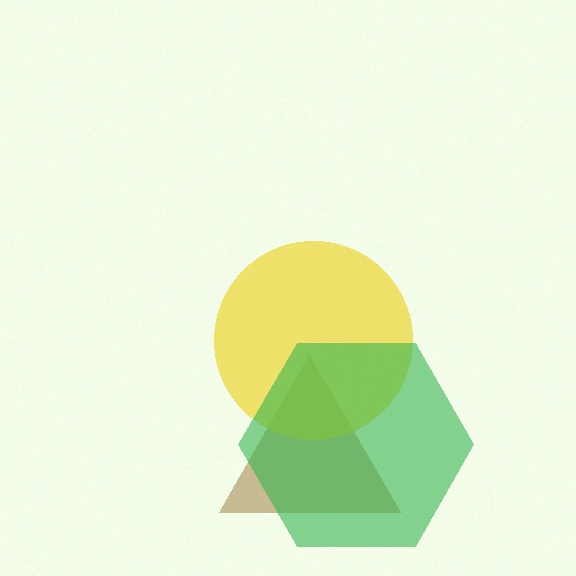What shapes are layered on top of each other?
The layered shapes are: a brown triangle, a yellow circle, a green hexagon.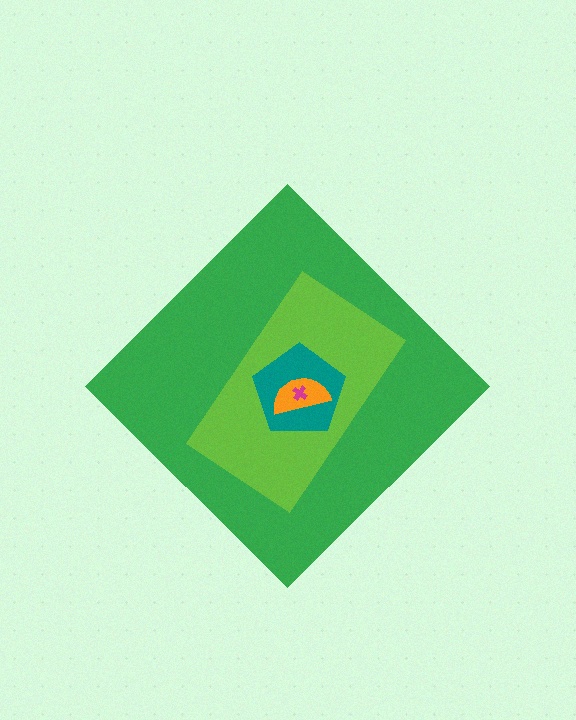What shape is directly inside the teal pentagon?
The orange semicircle.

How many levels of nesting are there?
5.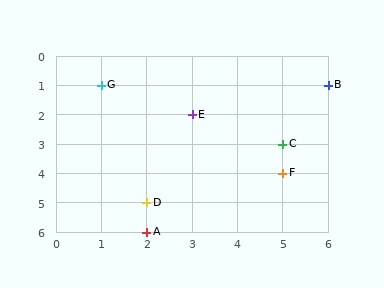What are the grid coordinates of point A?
Point A is at grid coordinates (2, 6).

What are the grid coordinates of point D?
Point D is at grid coordinates (2, 5).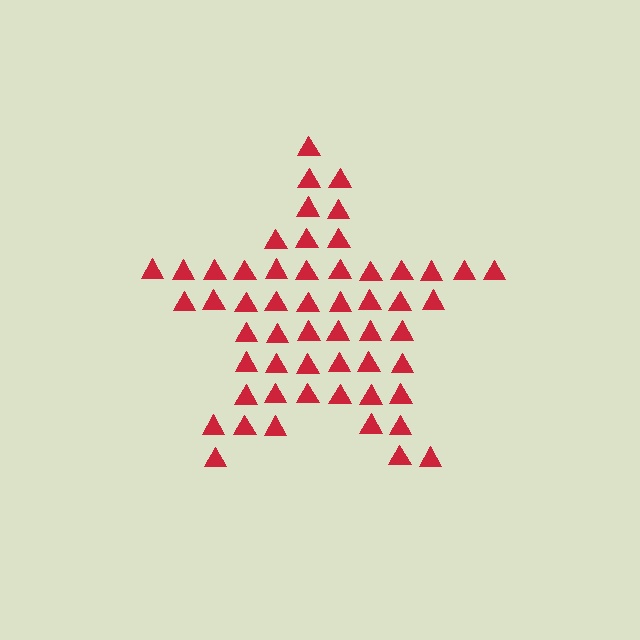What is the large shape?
The large shape is a star.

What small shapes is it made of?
It is made of small triangles.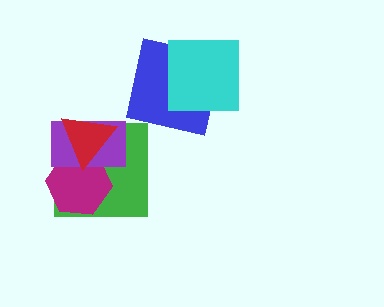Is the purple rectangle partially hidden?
Yes, it is partially covered by another shape.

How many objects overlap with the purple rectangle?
3 objects overlap with the purple rectangle.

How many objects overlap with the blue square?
1 object overlaps with the blue square.